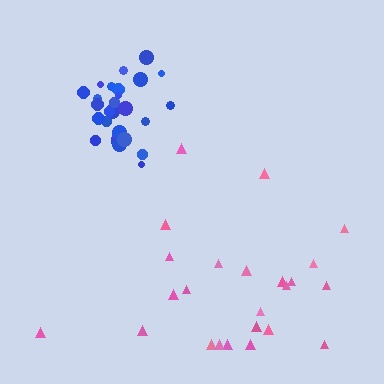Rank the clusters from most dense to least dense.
blue, pink.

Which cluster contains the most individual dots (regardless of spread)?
Blue (27).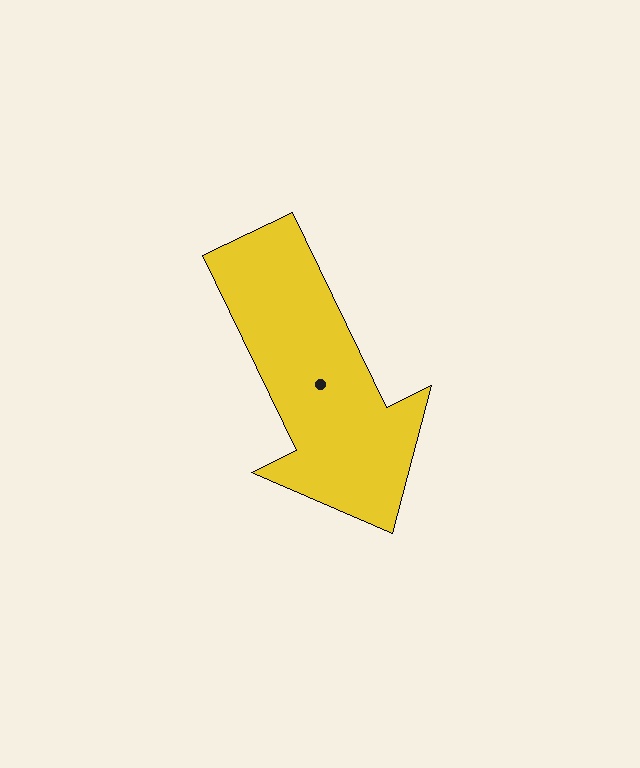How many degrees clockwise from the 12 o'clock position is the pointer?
Approximately 154 degrees.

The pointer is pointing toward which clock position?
Roughly 5 o'clock.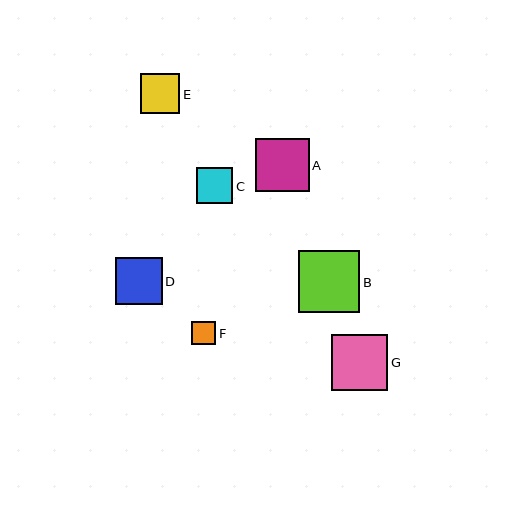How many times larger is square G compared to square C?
Square G is approximately 1.6 times the size of square C.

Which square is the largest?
Square B is the largest with a size of approximately 62 pixels.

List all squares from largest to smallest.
From largest to smallest: B, G, A, D, E, C, F.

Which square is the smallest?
Square F is the smallest with a size of approximately 24 pixels.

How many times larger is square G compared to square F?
Square G is approximately 2.4 times the size of square F.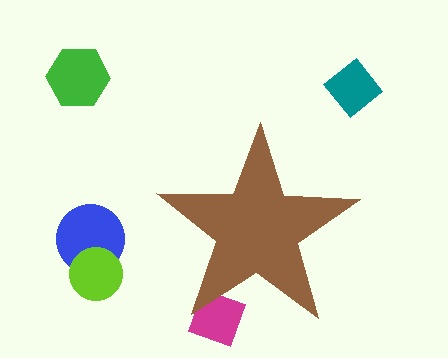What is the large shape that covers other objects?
A brown star.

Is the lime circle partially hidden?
No, the lime circle is fully visible.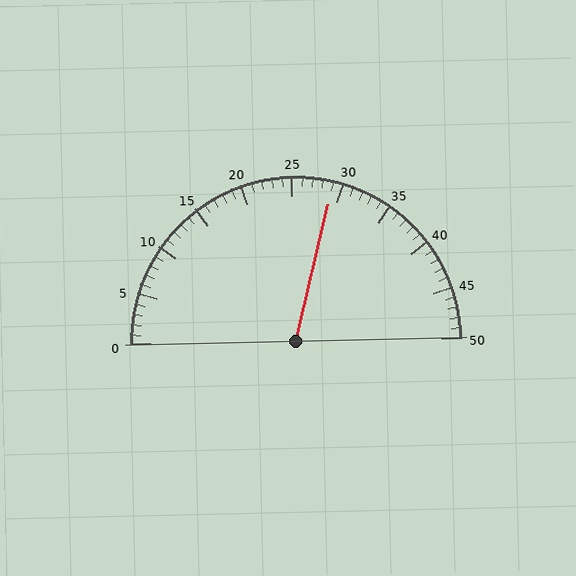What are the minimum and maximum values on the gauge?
The gauge ranges from 0 to 50.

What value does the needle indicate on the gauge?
The needle indicates approximately 29.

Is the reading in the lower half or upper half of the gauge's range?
The reading is in the upper half of the range (0 to 50).